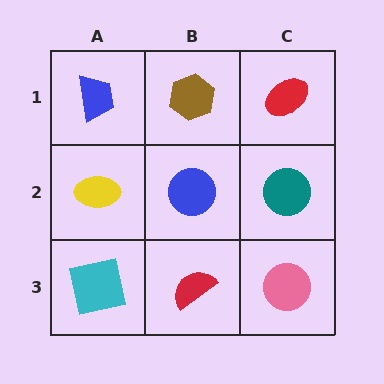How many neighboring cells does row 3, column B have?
3.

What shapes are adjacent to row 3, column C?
A teal circle (row 2, column C), a red semicircle (row 3, column B).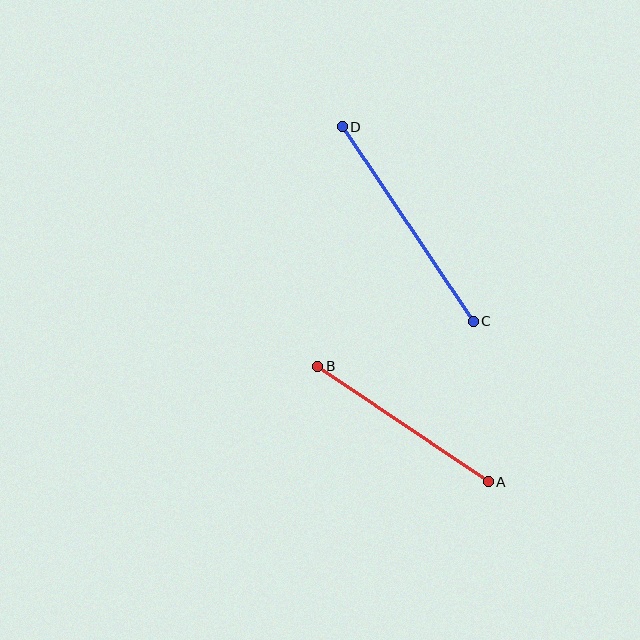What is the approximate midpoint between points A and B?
The midpoint is at approximately (403, 424) pixels.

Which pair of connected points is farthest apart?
Points C and D are farthest apart.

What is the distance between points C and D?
The distance is approximately 234 pixels.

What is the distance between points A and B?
The distance is approximately 206 pixels.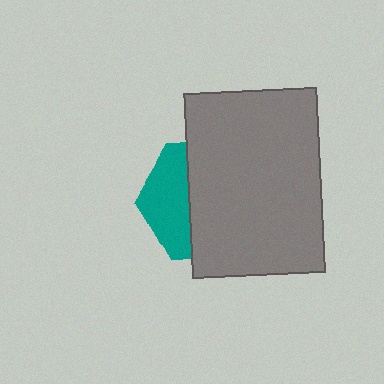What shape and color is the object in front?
The object in front is a gray rectangle.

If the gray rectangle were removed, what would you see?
You would see the complete teal hexagon.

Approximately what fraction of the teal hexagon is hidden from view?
Roughly 64% of the teal hexagon is hidden behind the gray rectangle.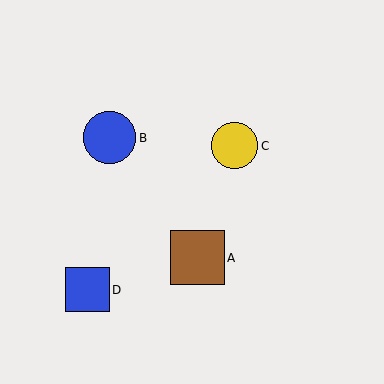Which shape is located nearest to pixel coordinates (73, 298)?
The blue square (labeled D) at (87, 290) is nearest to that location.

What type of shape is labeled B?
Shape B is a blue circle.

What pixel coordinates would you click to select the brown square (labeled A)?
Click at (197, 258) to select the brown square A.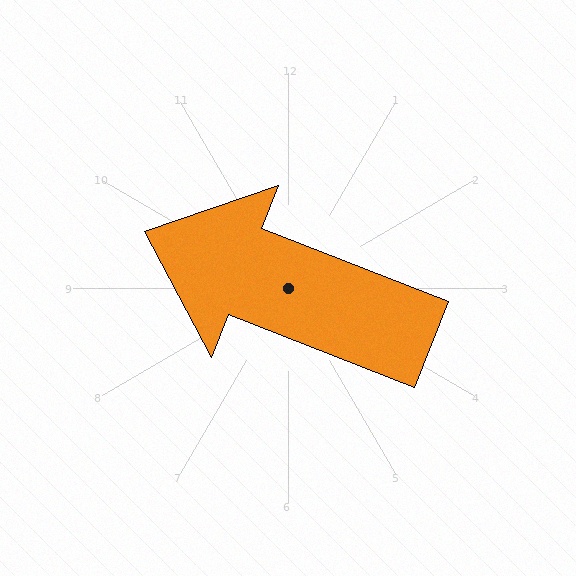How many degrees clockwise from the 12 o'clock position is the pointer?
Approximately 291 degrees.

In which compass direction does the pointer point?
West.